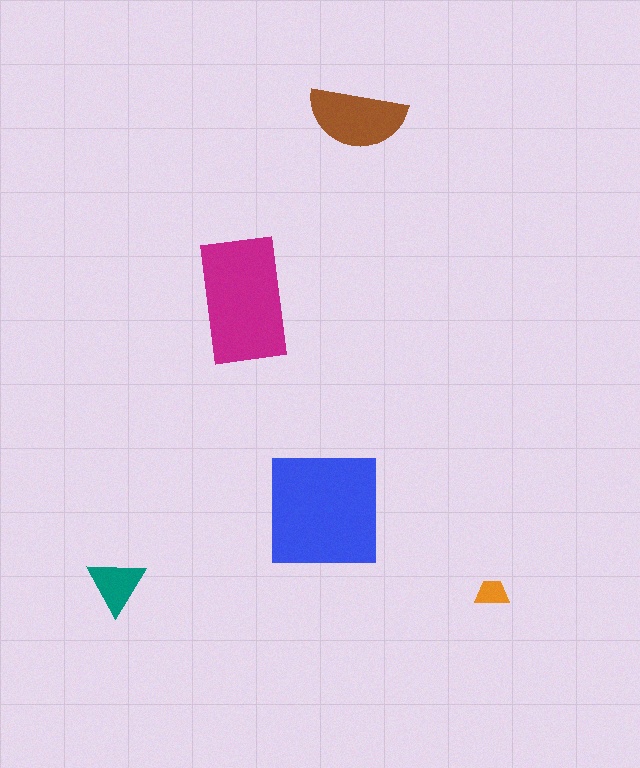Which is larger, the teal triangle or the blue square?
The blue square.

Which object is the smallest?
The orange trapezoid.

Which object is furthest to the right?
The orange trapezoid is rightmost.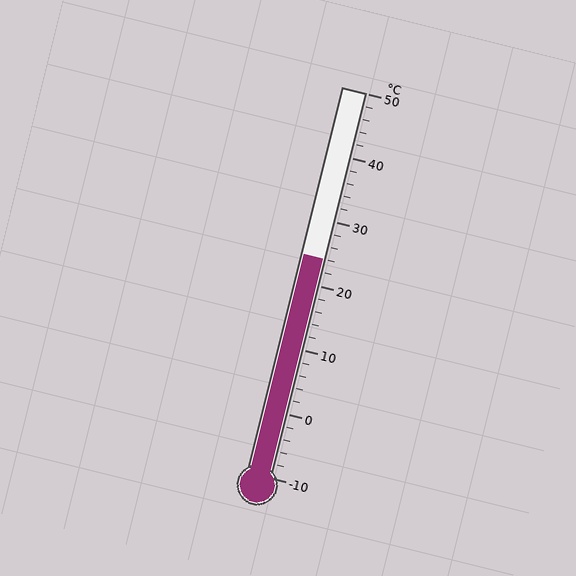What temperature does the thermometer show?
The thermometer shows approximately 24°C.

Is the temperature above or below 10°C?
The temperature is above 10°C.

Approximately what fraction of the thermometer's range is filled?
The thermometer is filled to approximately 55% of its range.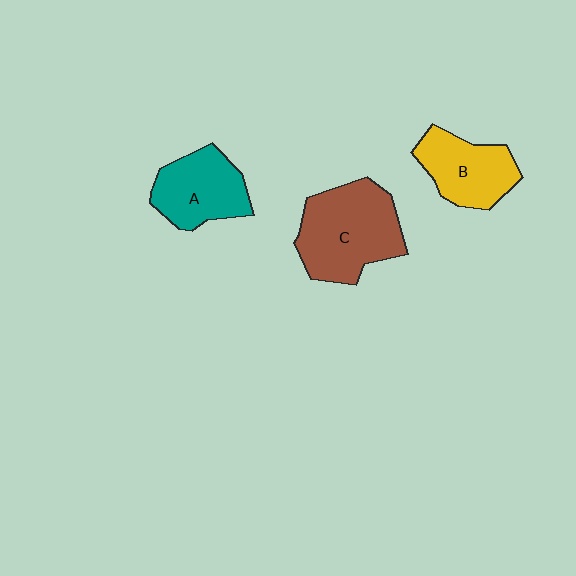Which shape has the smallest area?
Shape B (yellow).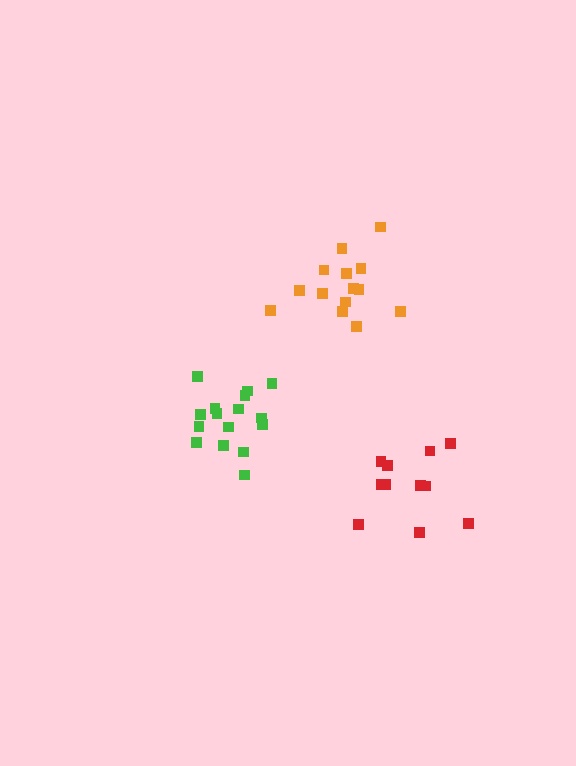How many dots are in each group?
Group 1: 14 dots, Group 2: 11 dots, Group 3: 16 dots (41 total).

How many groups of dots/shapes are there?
There are 3 groups.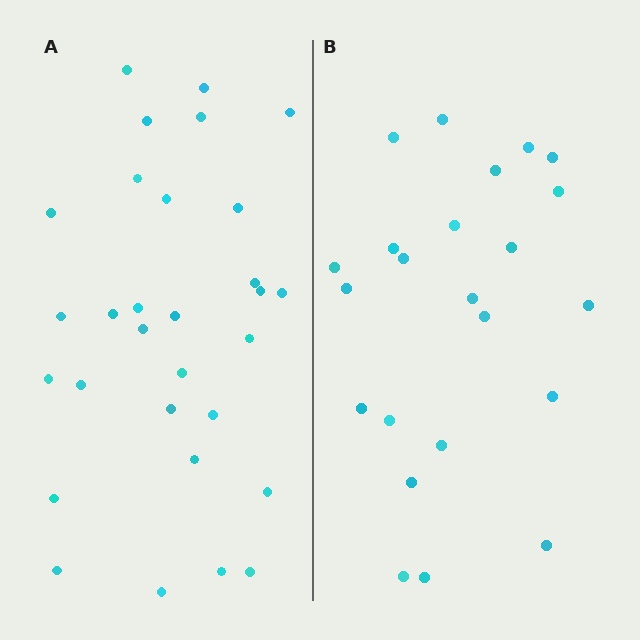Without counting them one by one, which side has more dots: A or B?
Region A (the left region) has more dots.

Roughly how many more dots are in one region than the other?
Region A has roughly 8 or so more dots than region B.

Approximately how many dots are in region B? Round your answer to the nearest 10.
About 20 dots. (The exact count is 23, which rounds to 20.)